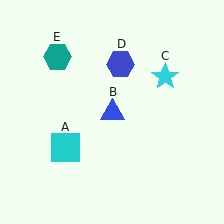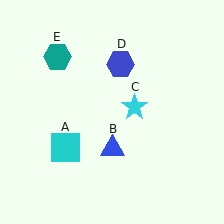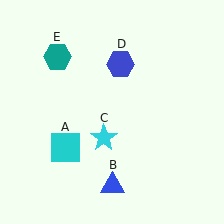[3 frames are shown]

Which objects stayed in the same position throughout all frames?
Cyan square (object A) and blue hexagon (object D) and teal hexagon (object E) remained stationary.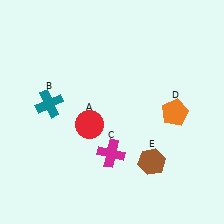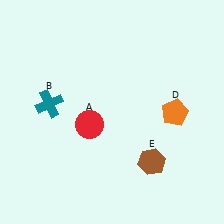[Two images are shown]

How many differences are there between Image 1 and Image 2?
There is 1 difference between the two images.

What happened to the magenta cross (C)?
The magenta cross (C) was removed in Image 2. It was in the bottom-left area of Image 1.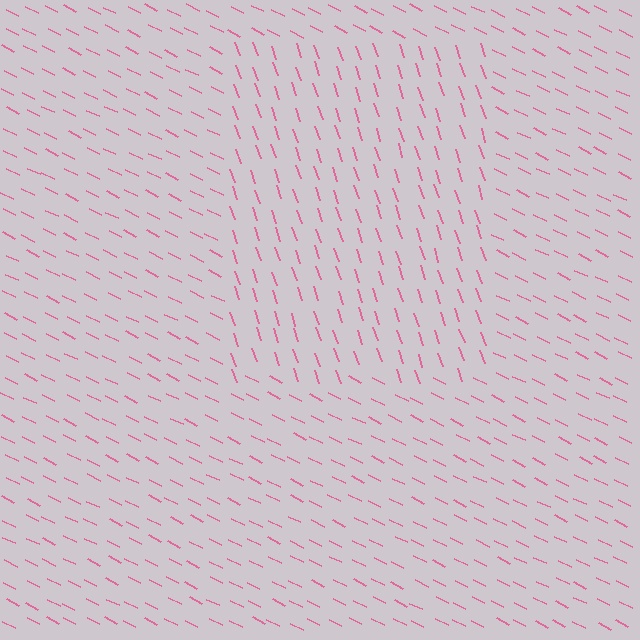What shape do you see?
I see a rectangle.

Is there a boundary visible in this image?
Yes, there is a texture boundary formed by a change in line orientation.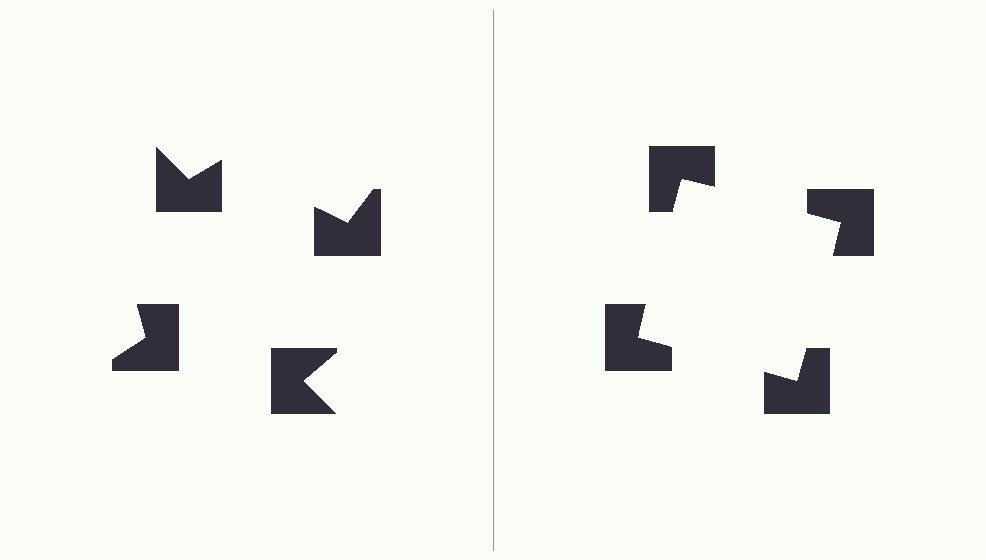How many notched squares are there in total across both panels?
8 — 4 on each side.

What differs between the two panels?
The notched squares are positioned identically on both sides; only the wedge orientations differ. On the right they align to a square; on the left they are misaligned.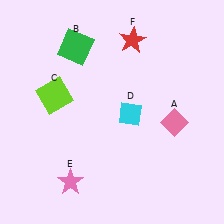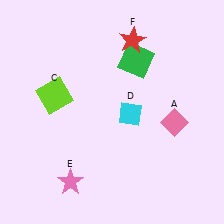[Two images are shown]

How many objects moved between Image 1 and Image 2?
1 object moved between the two images.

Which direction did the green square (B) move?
The green square (B) moved right.